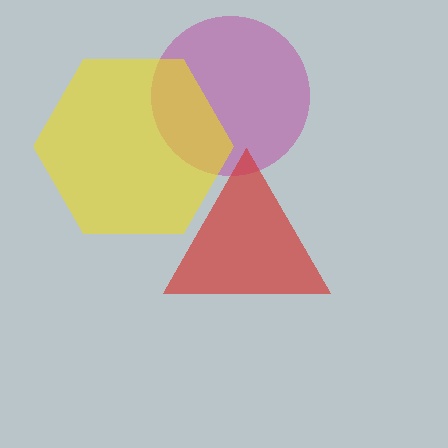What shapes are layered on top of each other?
The layered shapes are: a magenta circle, a red triangle, a yellow hexagon.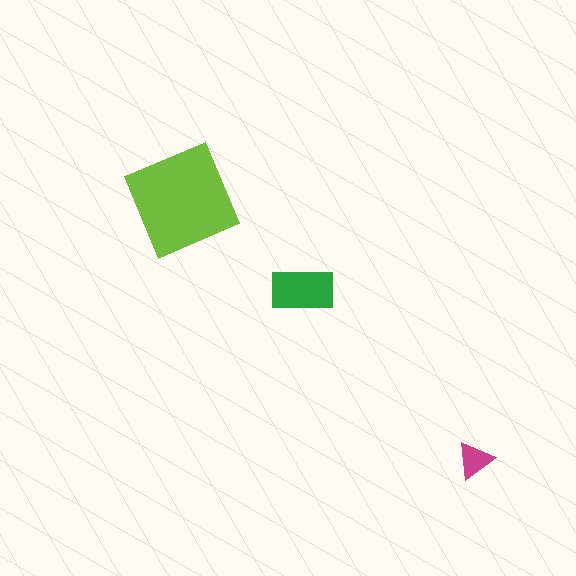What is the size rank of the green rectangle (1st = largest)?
2nd.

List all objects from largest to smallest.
The lime square, the green rectangle, the magenta triangle.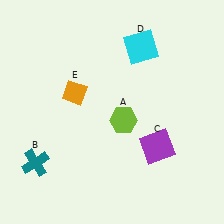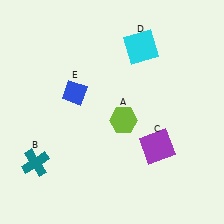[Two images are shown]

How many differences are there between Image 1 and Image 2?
There is 1 difference between the two images.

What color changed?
The diamond (E) changed from orange in Image 1 to blue in Image 2.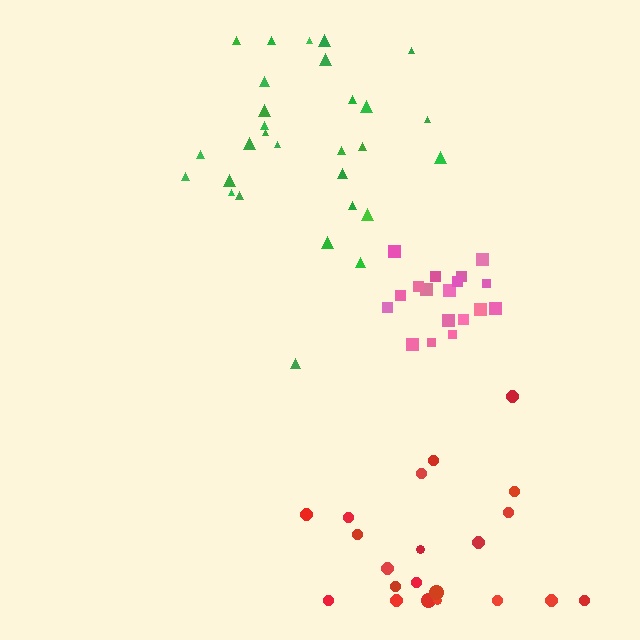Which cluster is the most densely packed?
Pink.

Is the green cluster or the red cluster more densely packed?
Green.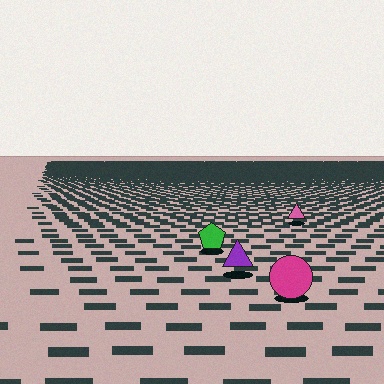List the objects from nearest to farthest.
From nearest to farthest: the magenta circle, the purple triangle, the green pentagon, the pink triangle.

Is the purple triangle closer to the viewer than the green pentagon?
Yes. The purple triangle is closer — you can tell from the texture gradient: the ground texture is coarser near it.